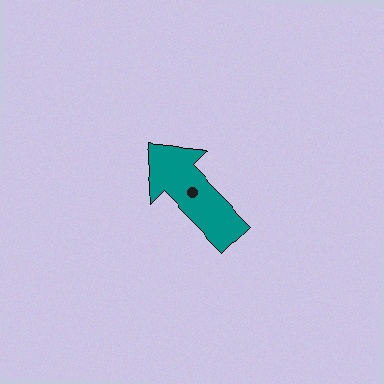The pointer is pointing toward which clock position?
Roughly 11 o'clock.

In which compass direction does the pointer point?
Northwest.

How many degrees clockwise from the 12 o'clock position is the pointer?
Approximately 316 degrees.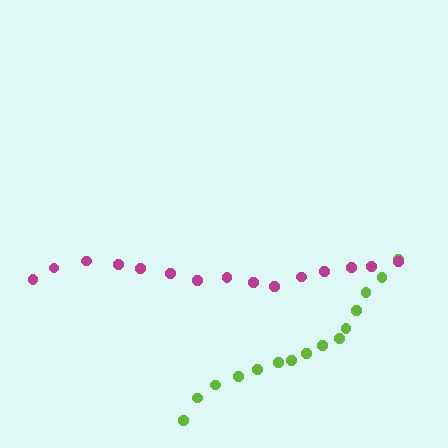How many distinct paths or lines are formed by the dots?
There are 2 distinct paths.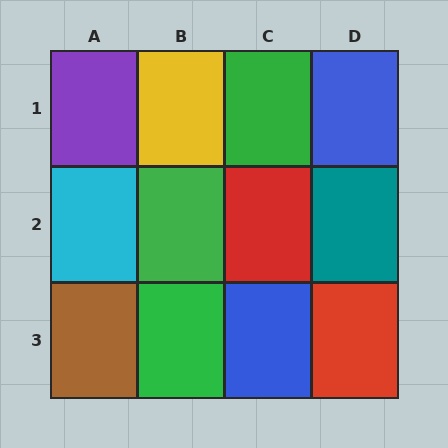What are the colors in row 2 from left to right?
Cyan, green, red, teal.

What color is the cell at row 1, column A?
Purple.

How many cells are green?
3 cells are green.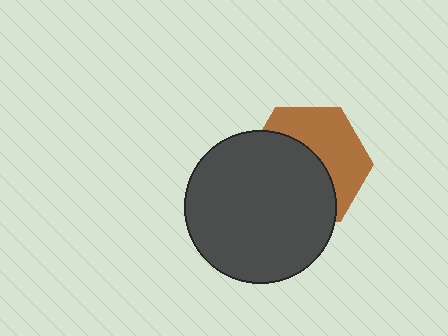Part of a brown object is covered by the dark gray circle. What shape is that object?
It is a hexagon.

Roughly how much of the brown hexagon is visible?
About half of it is visible (roughly 46%).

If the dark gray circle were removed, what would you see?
You would see the complete brown hexagon.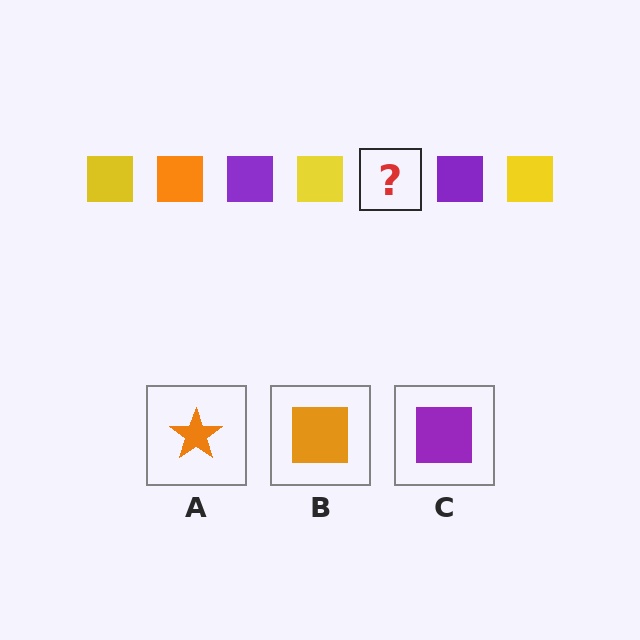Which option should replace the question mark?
Option B.